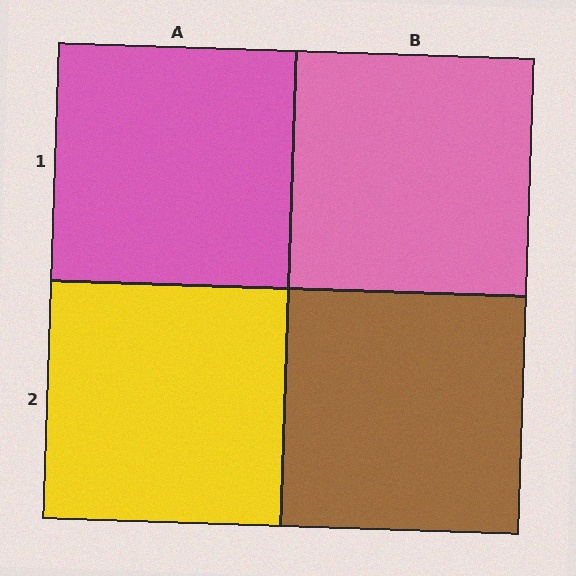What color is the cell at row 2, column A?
Yellow.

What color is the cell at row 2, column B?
Brown.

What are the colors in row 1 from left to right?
Pink, pink.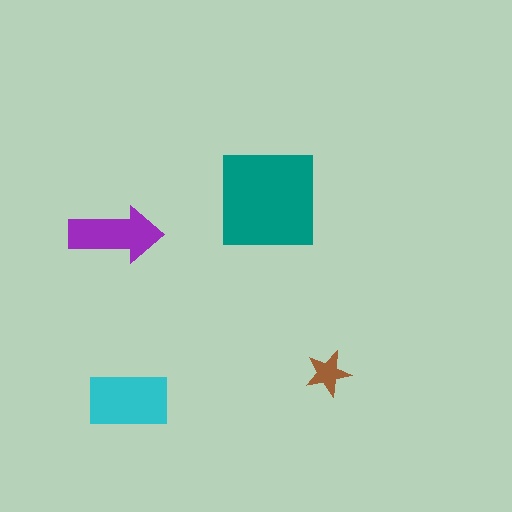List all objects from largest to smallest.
The teal square, the cyan rectangle, the purple arrow, the brown star.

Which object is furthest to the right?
The brown star is rightmost.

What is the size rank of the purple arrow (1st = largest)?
3rd.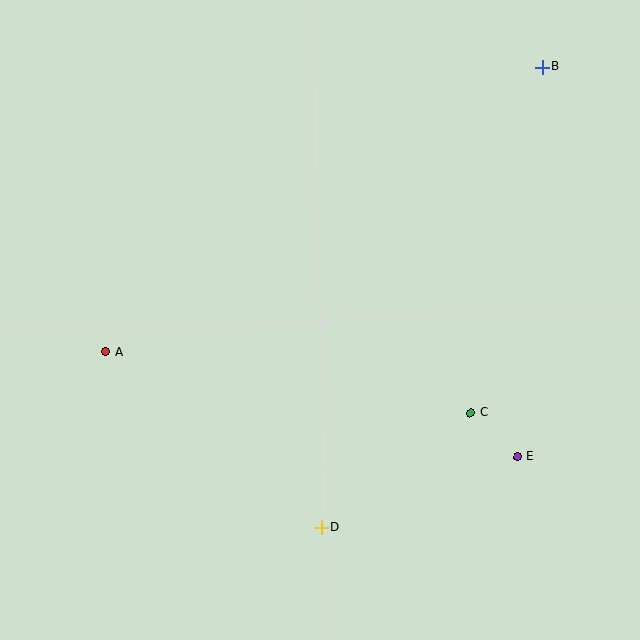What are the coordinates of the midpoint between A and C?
The midpoint between A and C is at (288, 382).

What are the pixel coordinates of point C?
Point C is at (471, 413).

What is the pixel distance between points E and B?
The distance between E and B is 390 pixels.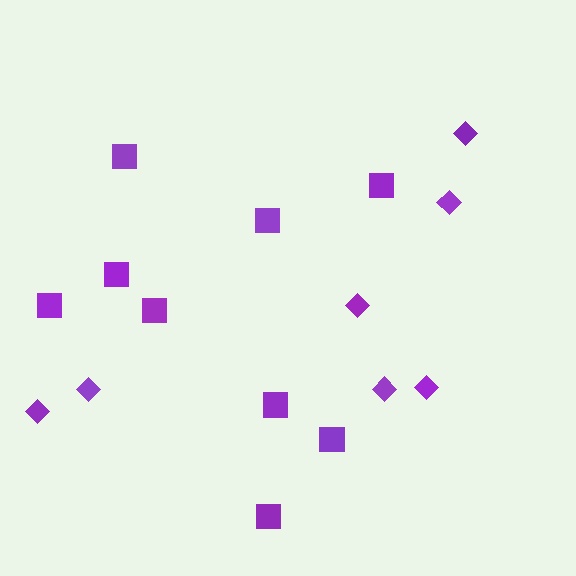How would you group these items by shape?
There are 2 groups: one group of squares (9) and one group of diamonds (7).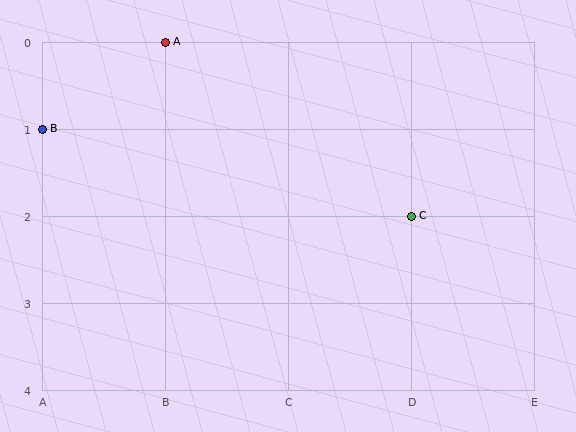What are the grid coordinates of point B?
Point B is at grid coordinates (A, 1).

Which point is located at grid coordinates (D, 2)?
Point C is at (D, 2).